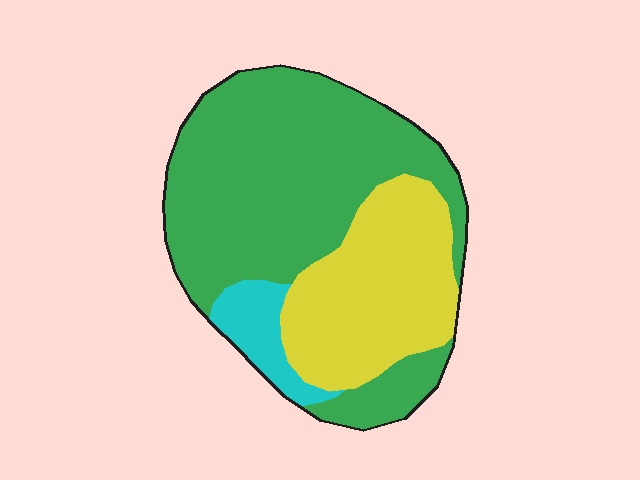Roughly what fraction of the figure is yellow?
Yellow covers 32% of the figure.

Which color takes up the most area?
Green, at roughly 60%.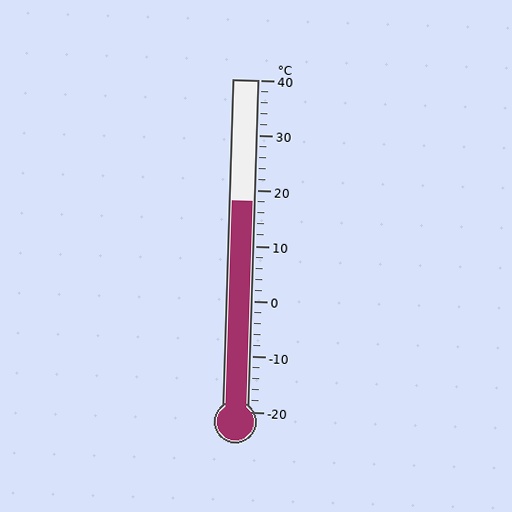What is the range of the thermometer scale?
The thermometer scale ranges from -20°C to 40°C.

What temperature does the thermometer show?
The thermometer shows approximately 18°C.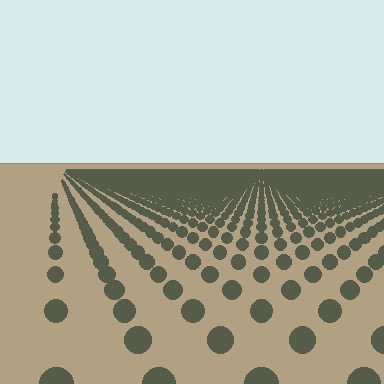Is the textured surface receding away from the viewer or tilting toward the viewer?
The surface is receding away from the viewer. Texture elements get smaller and denser toward the top.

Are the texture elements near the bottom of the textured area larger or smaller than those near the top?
Larger. Near the bottom, elements are closer to the viewer and appear at a bigger on-screen size.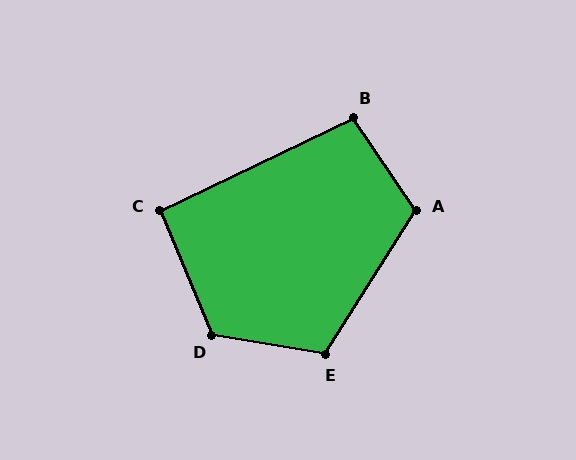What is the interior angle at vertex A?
Approximately 114 degrees (obtuse).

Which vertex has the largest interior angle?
D, at approximately 122 degrees.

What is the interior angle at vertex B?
Approximately 99 degrees (obtuse).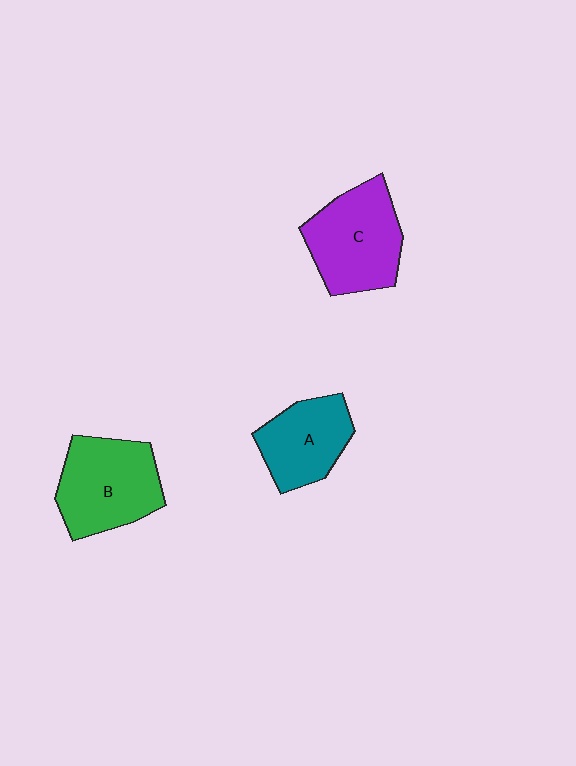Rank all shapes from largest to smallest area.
From largest to smallest: B (green), C (purple), A (teal).